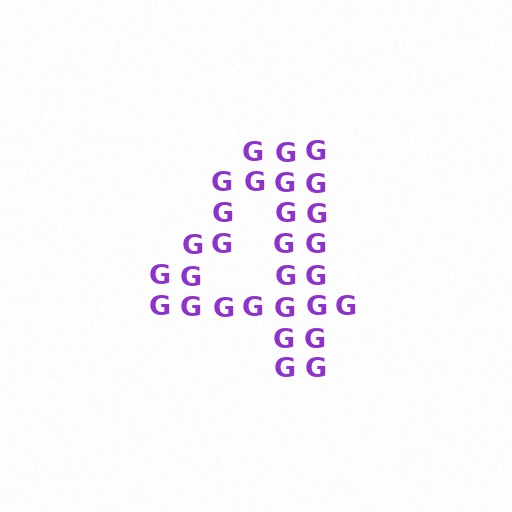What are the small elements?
The small elements are letter G's.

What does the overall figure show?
The overall figure shows the digit 4.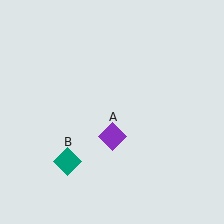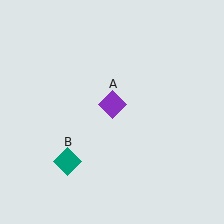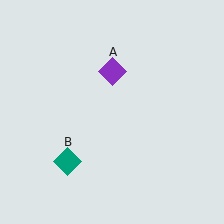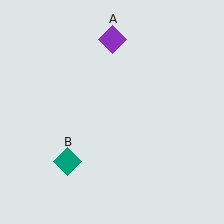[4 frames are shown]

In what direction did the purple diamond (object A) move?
The purple diamond (object A) moved up.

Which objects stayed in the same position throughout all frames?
Teal diamond (object B) remained stationary.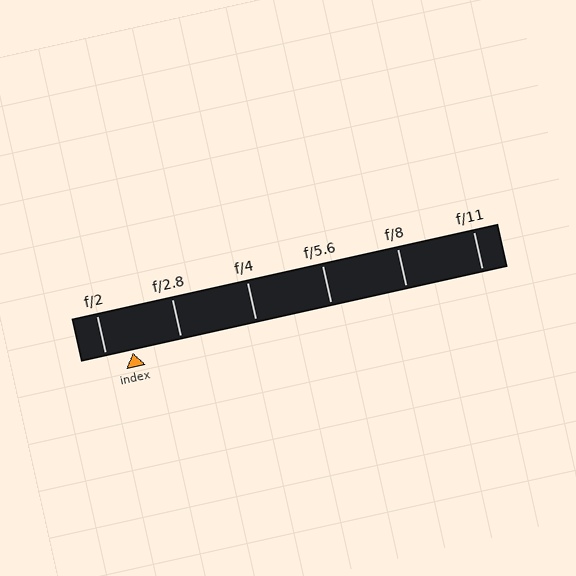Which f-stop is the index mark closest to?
The index mark is closest to f/2.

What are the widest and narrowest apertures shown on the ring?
The widest aperture shown is f/2 and the narrowest is f/11.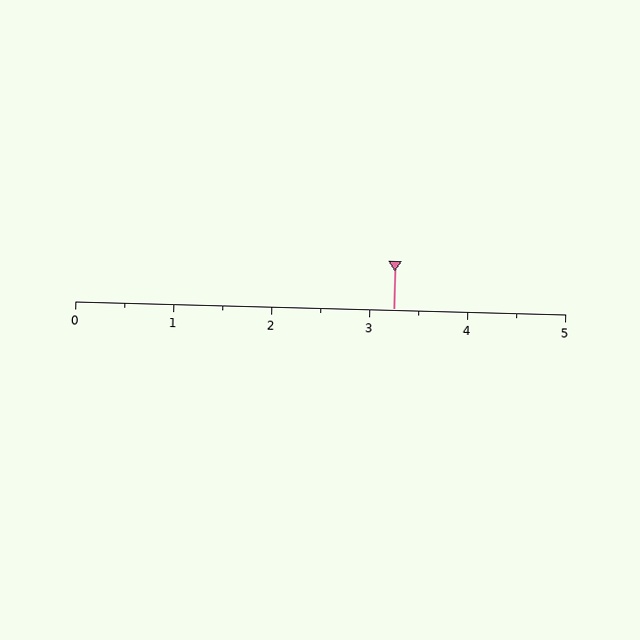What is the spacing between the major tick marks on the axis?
The major ticks are spaced 1 apart.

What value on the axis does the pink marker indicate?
The marker indicates approximately 3.2.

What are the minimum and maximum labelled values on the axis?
The axis runs from 0 to 5.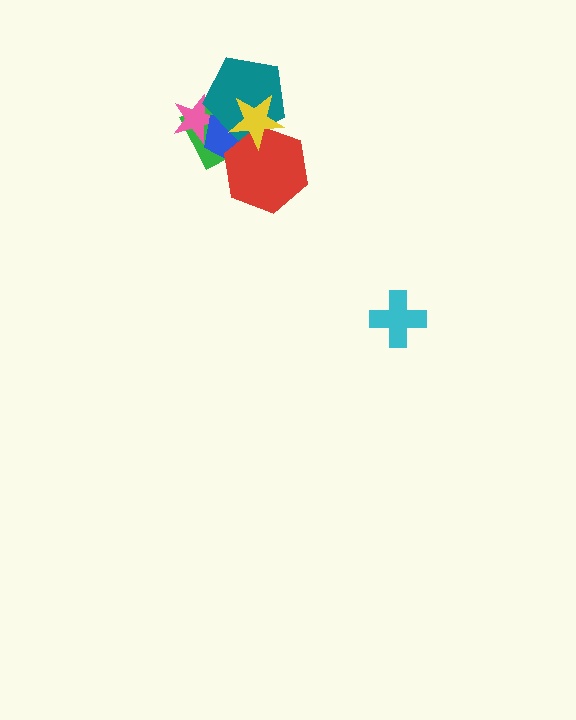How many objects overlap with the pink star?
3 objects overlap with the pink star.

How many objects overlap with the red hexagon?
4 objects overlap with the red hexagon.